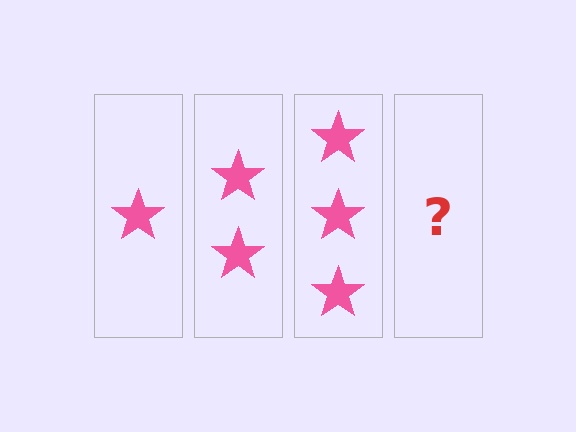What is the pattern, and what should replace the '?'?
The pattern is that each step adds one more star. The '?' should be 4 stars.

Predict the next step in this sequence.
The next step is 4 stars.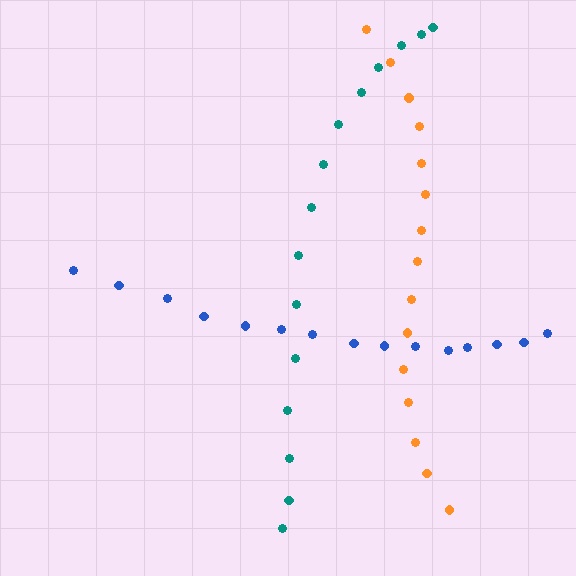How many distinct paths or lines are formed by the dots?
There are 3 distinct paths.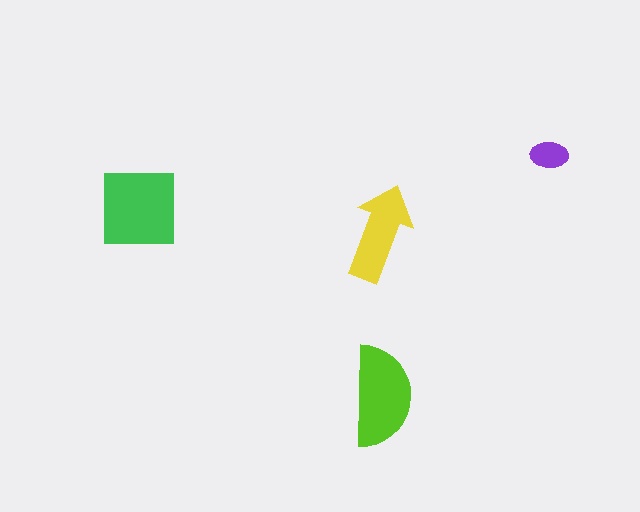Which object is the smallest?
The purple ellipse.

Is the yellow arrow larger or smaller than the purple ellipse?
Larger.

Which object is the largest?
The green square.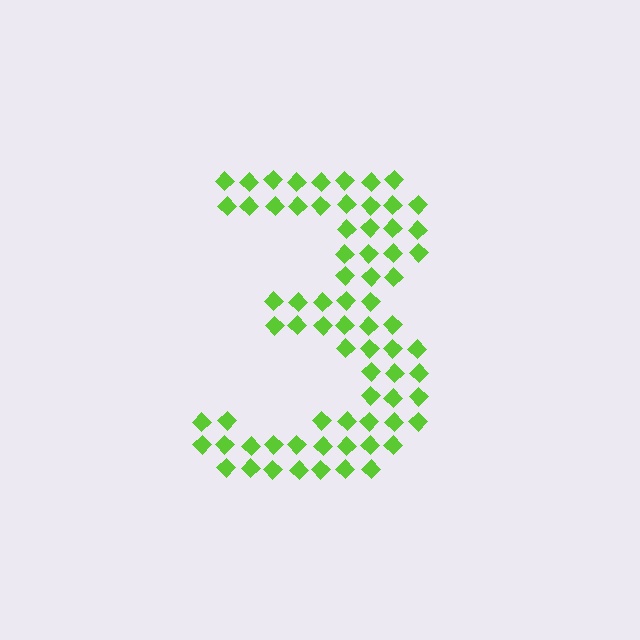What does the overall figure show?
The overall figure shows the digit 3.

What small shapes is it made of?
It is made of small diamonds.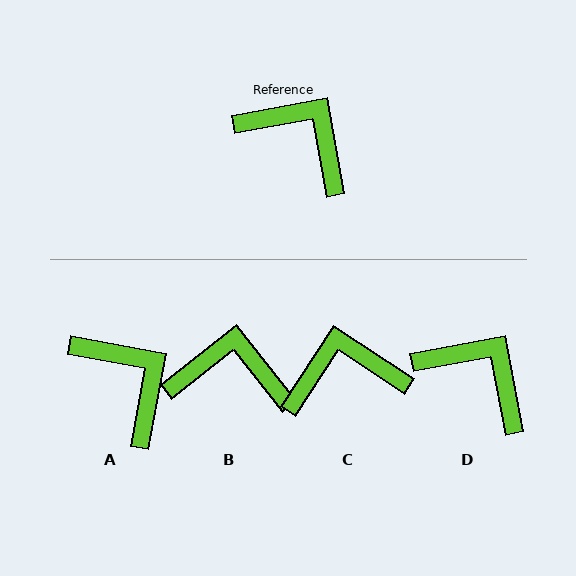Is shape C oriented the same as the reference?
No, it is off by about 46 degrees.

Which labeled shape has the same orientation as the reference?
D.